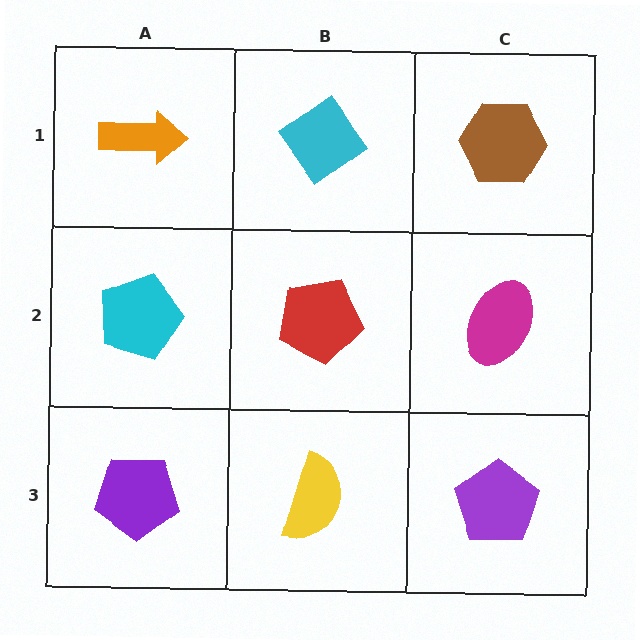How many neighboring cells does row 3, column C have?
2.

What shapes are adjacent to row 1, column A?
A cyan pentagon (row 2, column A), a cyan diamond (row 1, column B).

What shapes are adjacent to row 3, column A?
A cyan pentagon (row 2, column A), a yellow semicircle (row 3, column B).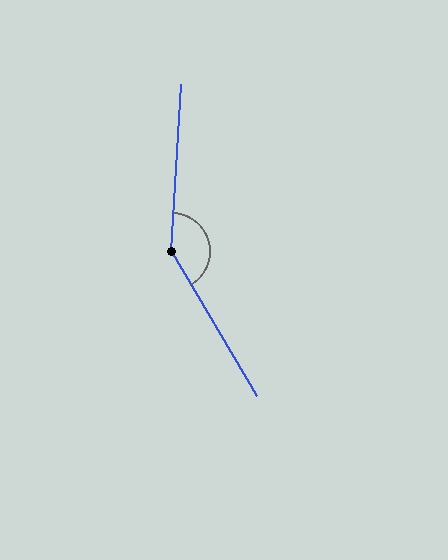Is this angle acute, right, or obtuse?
It is obtuse.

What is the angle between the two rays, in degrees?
Approximately 146 degrees.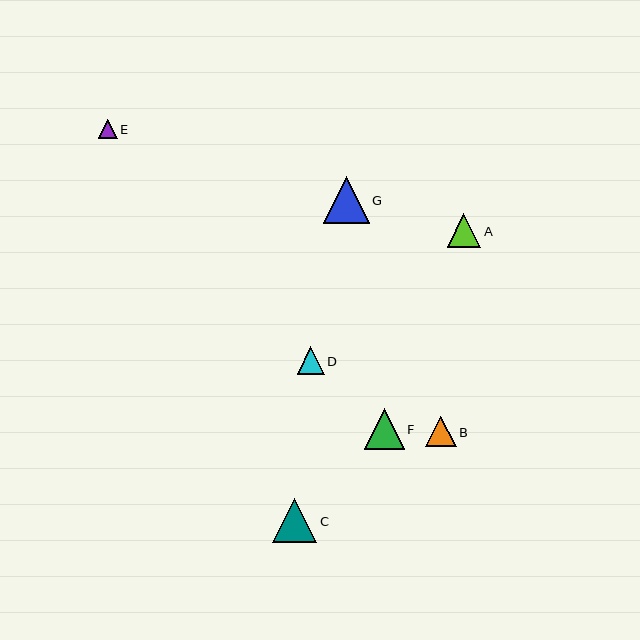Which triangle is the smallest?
Triangle E is the smallest with a size of approximately 19 pixels.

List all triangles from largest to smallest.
From largest to smallest: G, C, F, A, B, D, E.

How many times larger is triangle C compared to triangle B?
Triangle C is approximately 1.5 times the size of triangle B.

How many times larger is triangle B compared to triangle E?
Triangle B is approximately 1.6 times the size of triangle E.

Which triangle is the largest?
Triangle G is the largest with a size of approximately 46 pixels.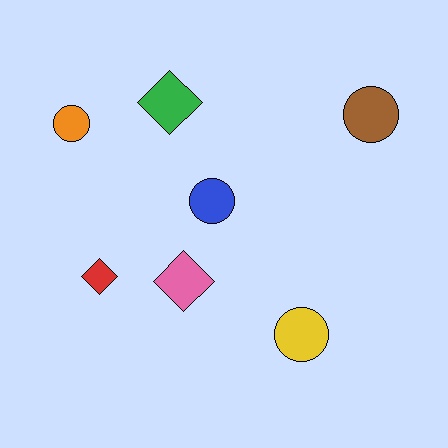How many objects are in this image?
There are 7 objects.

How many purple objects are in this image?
There are no purple objects.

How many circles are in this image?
There are 4 circles.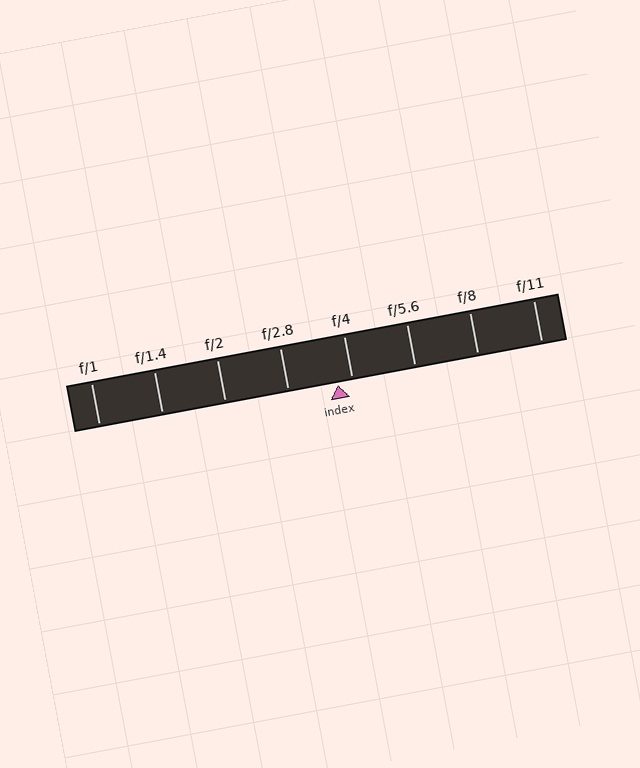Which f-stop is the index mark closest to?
The index mark is closest to f/4.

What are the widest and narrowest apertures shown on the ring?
The widest aperture shown is f/1 and the narrowest is f/11.